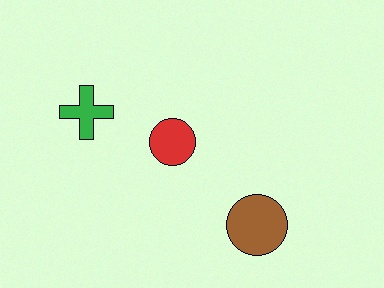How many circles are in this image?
There are 2 circles.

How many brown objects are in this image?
There is 1 brown object.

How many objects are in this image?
There are 3 objects.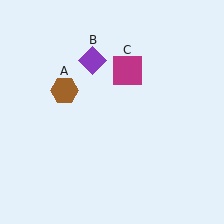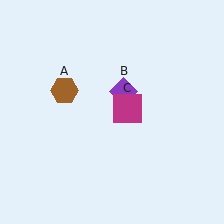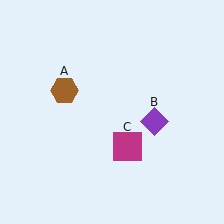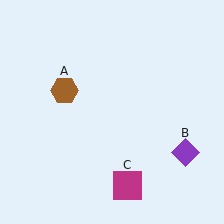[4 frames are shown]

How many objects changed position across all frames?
2 objects changed position: purple diamond (object B), magenta square (object C).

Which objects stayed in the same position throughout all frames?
Brown hexagon (object A) remained stationary.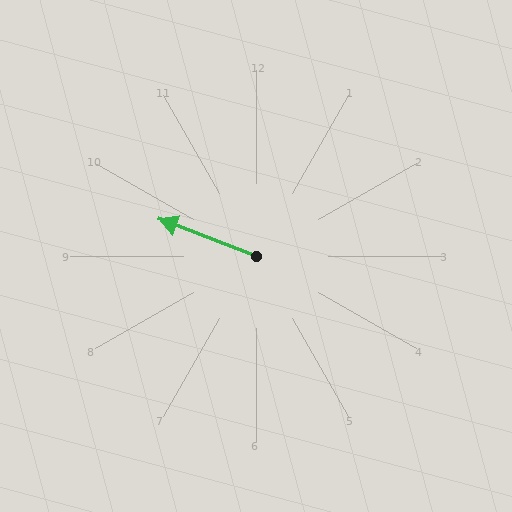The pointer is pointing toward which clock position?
Roughly 10 o'clock.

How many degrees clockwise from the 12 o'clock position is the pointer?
Approximately 291 degrees.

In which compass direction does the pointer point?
West.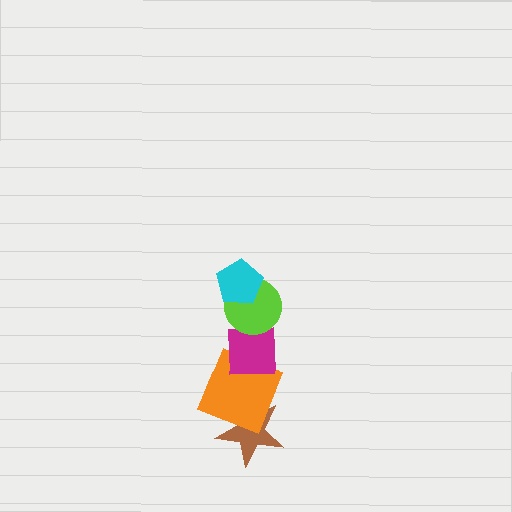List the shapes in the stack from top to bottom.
From top to bottom: the cyan pentagon, the lime circle, the magenta square, the orange square, the brown star.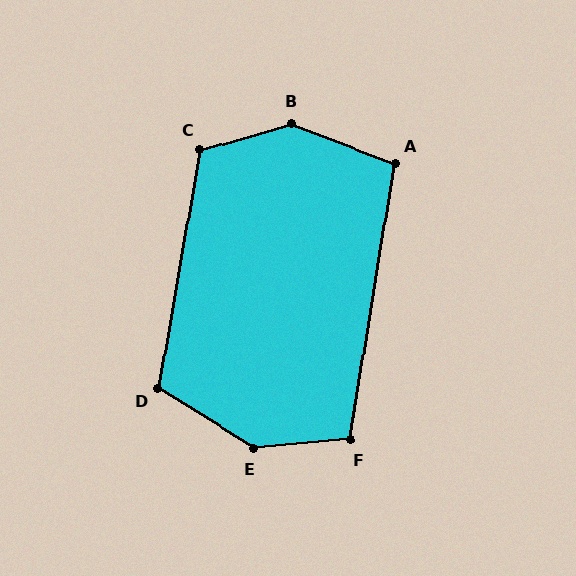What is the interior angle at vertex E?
Approximately 143 degrees (obtuse).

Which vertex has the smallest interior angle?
A, at approximately 102 degrees.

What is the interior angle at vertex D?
Approximately 112 degrees (obtuse).